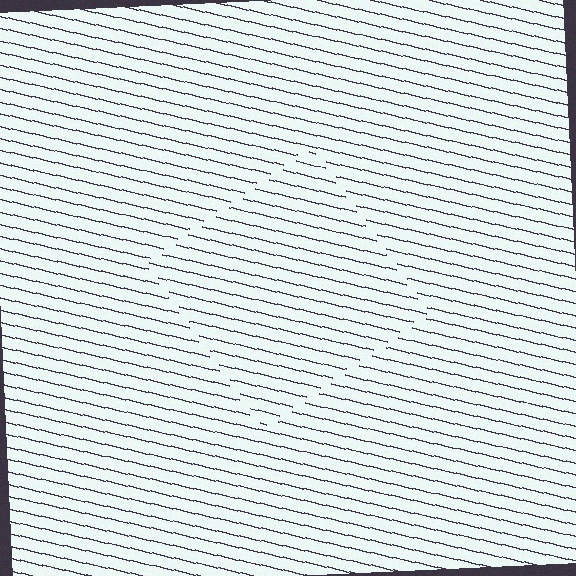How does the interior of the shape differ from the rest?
The interior of the shape contains the same grating, shifted by half a period — the contour is defined by the phase discontinuity where line-ends from the inner and outer gratings abut.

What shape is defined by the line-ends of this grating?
An illusory square. The interior of the shape contains the same grating, shifted by half a period — the contour is defined by the phase discontinuity where line-ends from the inner and outer gratings abut.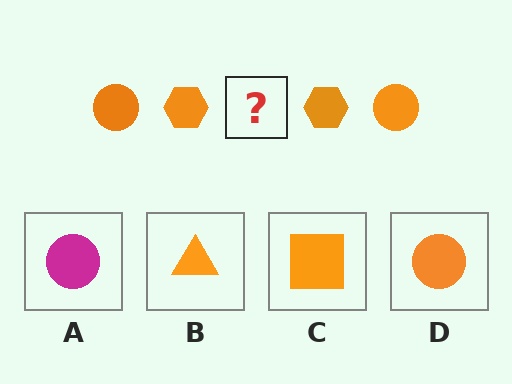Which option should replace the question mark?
Option D.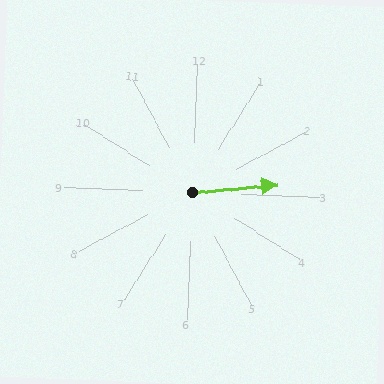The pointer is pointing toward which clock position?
Roughly 3 o'clock.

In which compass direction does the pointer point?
East.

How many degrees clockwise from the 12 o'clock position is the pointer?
Approximately 83 degrees.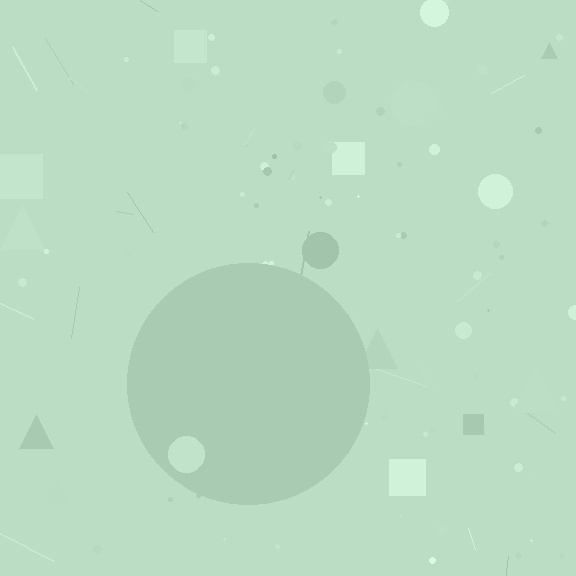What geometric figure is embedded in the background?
A circle is embedded in the background.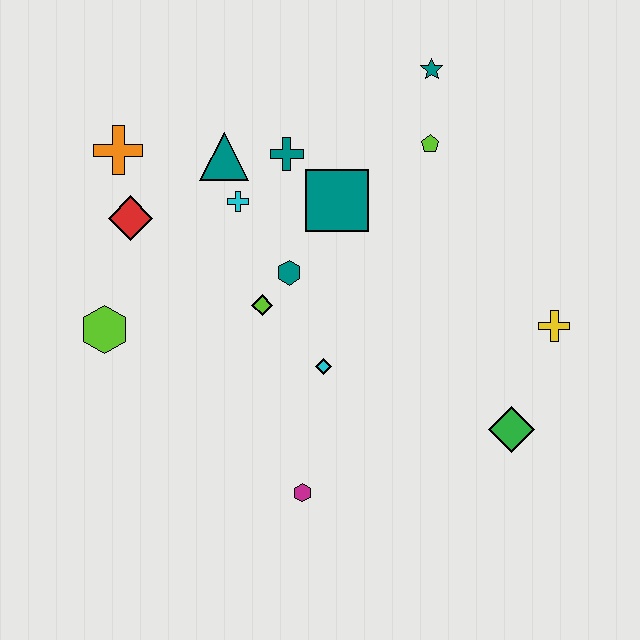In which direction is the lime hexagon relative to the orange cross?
The lime hexagon is below the orange cross.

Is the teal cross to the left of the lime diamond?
No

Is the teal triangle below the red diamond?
No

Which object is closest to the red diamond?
The orange cross is closest to the red diamond.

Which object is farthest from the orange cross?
The green diamond is farthest from the orange cross.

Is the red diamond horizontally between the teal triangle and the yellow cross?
No